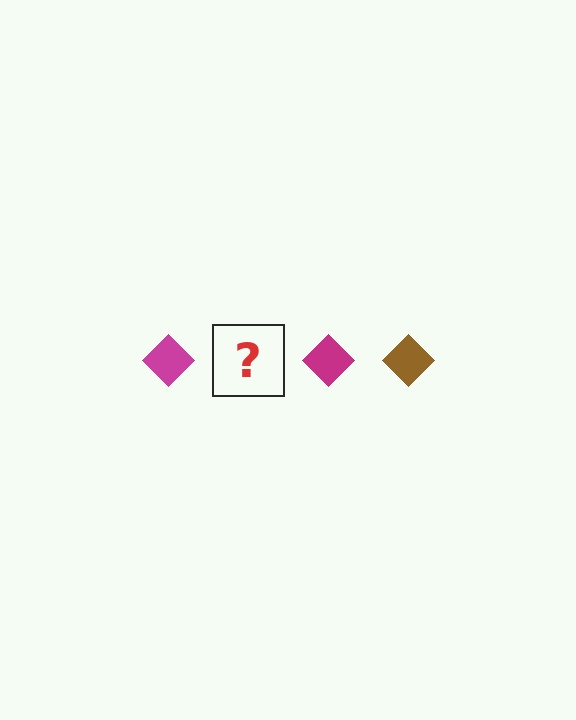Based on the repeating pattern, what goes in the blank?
The blank should be a brown diamond.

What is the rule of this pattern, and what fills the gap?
The rule is that the pattern cycles through magenta, brown diamonds. The gap should be filled with a brown diamond.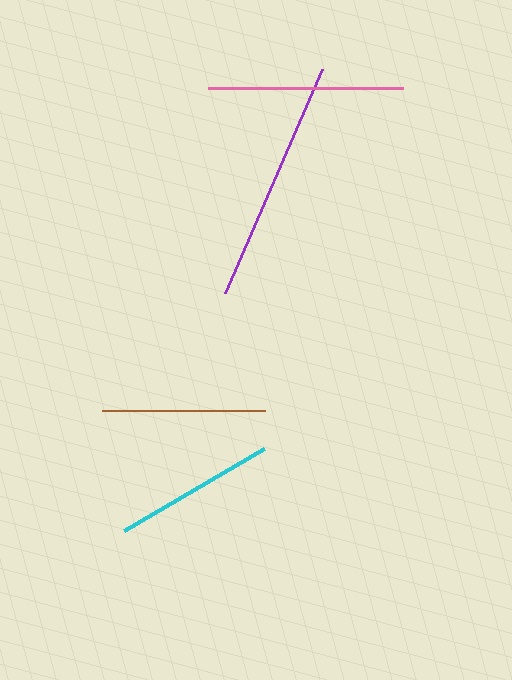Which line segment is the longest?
The purple line is the longest at approximately 243 pixels.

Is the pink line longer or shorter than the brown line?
The pink line is longer than the brown line.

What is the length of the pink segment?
The pink segment is approximately 195 pixels long.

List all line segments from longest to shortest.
From longest to shortest: purple, pink, brown, cyan.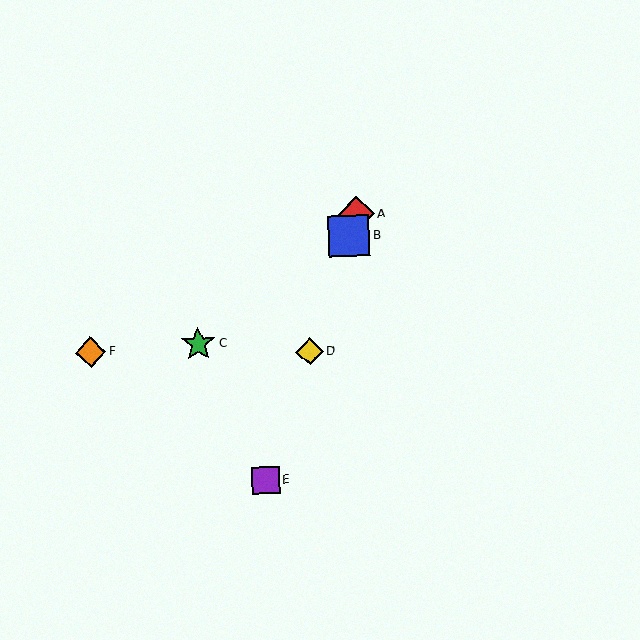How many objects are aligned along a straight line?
4 objects (A, B, D, E) are aligned along a straight line.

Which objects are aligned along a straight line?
Objects A, B, D, E are aligned along a straight line.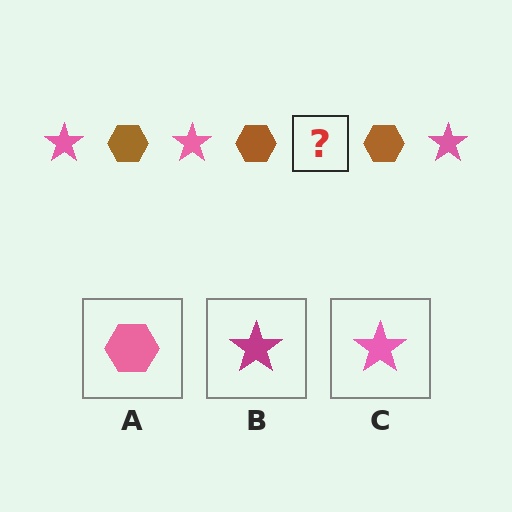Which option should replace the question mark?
Option C.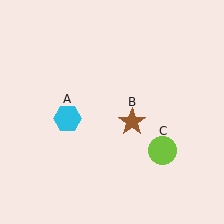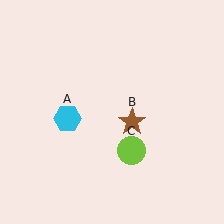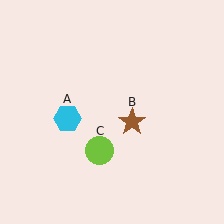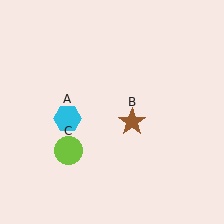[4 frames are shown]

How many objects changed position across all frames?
1 object changed position: lime circle (object C).